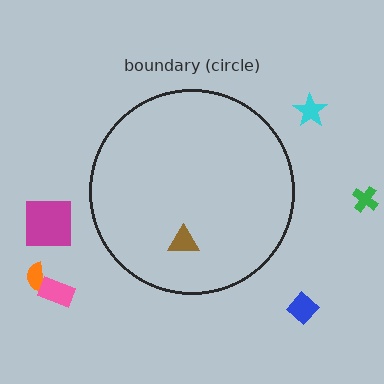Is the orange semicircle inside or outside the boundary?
Outside.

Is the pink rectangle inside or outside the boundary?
Outside.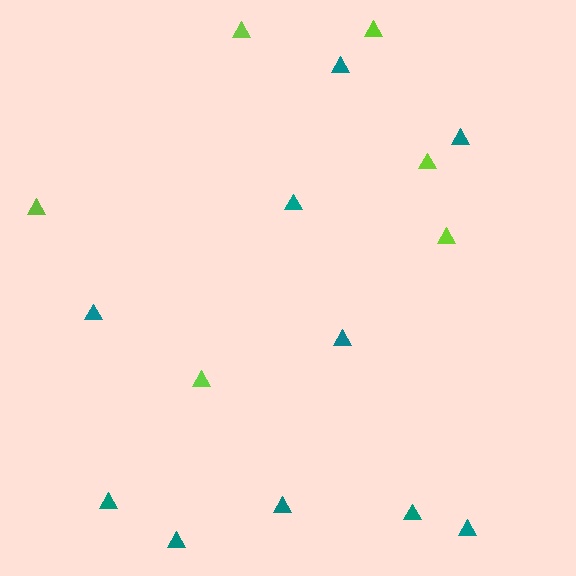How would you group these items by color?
There are 2 groups: one group of lime triangles (6) and one group of teal triangles (10).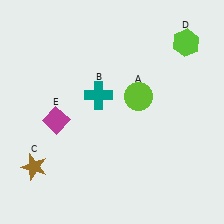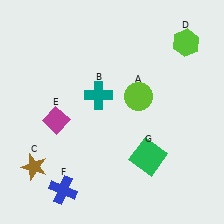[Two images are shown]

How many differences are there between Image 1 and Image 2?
There are 2 differences between the two images.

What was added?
A blue cross (F), a green square (G) were added in Image 2.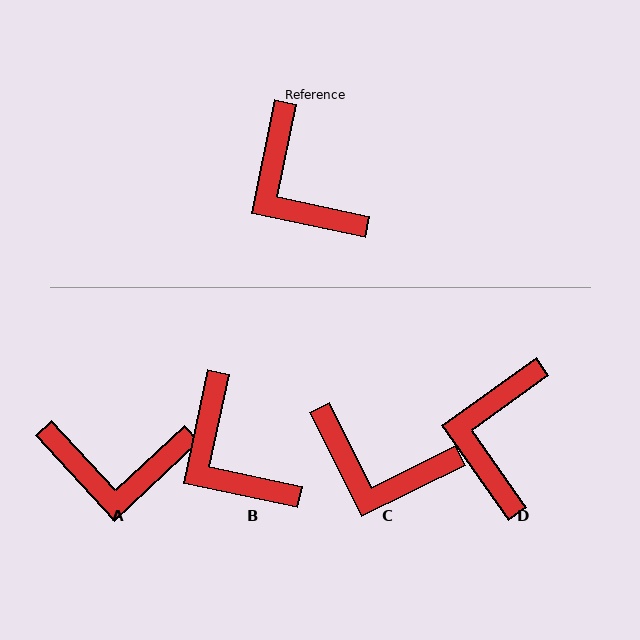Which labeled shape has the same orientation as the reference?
B.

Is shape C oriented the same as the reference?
No, it is off by about 38 degrees.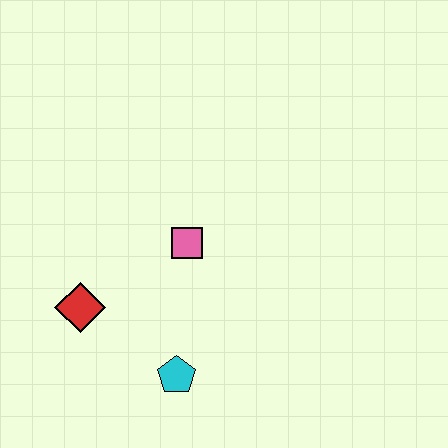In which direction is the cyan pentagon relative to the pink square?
The cyan pentagon is below the pink square.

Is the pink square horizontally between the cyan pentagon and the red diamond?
No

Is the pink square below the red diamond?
No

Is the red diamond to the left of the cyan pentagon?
Yes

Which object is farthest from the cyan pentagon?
The pink square is farthest from the cyan pentagon.